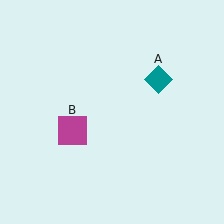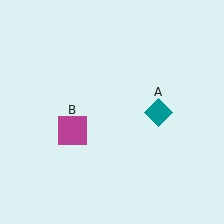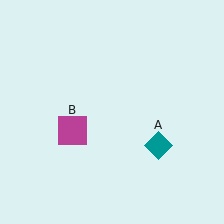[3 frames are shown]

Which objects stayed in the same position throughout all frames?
Magenta square (object B) remained stationary.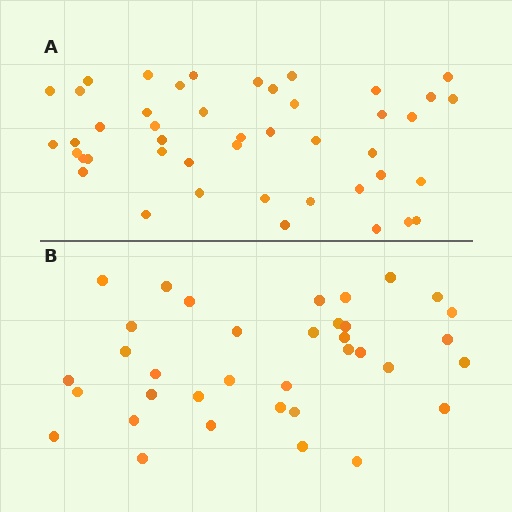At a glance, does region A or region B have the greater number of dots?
Region A (the top region) has more dots.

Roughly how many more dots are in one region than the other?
Region A has roughly 8 or so more dots than region B.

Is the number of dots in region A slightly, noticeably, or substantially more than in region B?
Region A has noticeably more, but not dramatically so. The ratio is roughly 1.2 to 1.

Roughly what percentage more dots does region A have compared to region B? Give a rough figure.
About 25% more.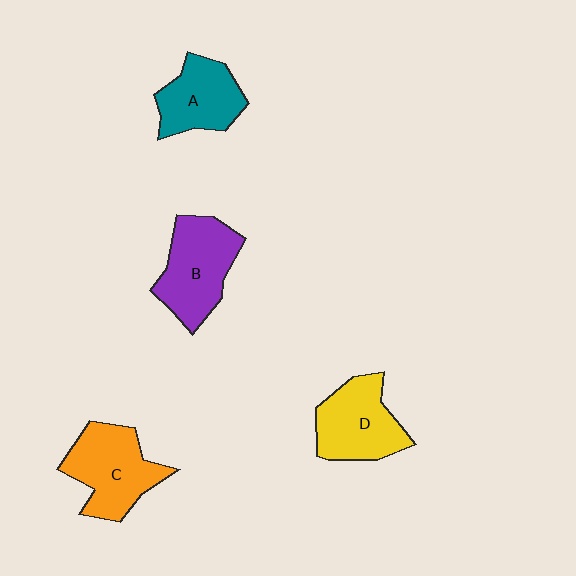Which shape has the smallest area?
Shape A (teal).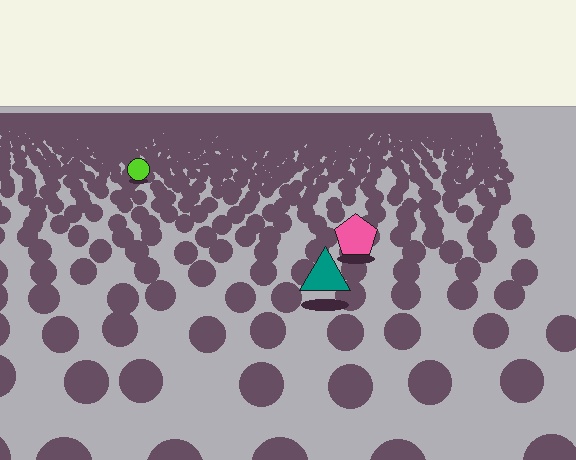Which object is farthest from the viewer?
The lime circle is farthest from the viewer. It appears smaller and the ground texture around it is denser.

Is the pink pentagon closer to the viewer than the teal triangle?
No. The teal triangle is closer — you can tell from the texture gradient: the ground texture is coarser near it.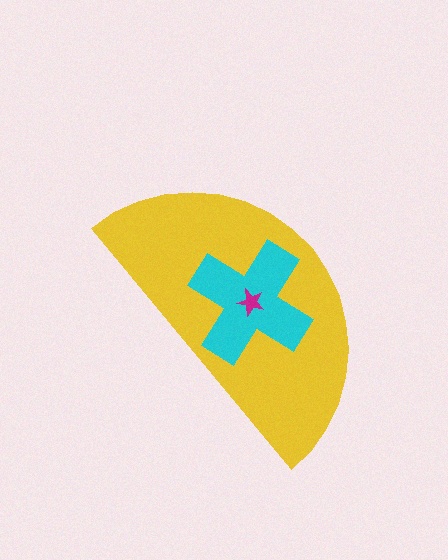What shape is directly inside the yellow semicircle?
The cyan cross.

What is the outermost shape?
The yellow semicircle.